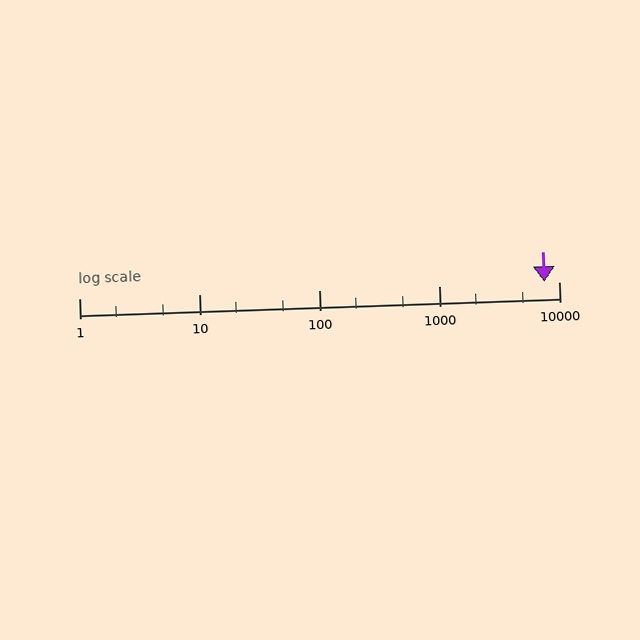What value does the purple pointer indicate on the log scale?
The pointer indicates approximately 7600.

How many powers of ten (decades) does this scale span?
The scale spans 4 decades, from 1 to 10000.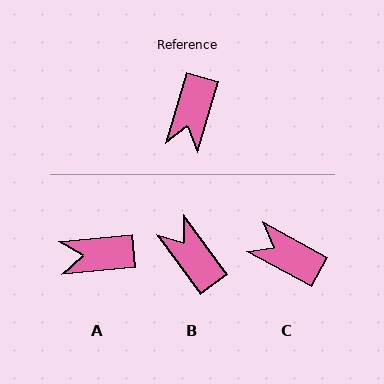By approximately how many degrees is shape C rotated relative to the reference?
Approximately 102 degrees clockwise.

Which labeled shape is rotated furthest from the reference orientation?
B, about 127 degrees away.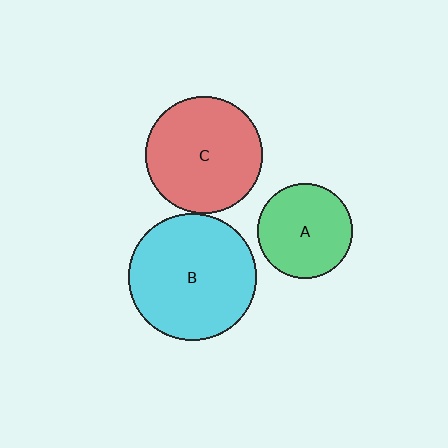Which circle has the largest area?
Circle B (cyan).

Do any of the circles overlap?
No, none of the circles overlap.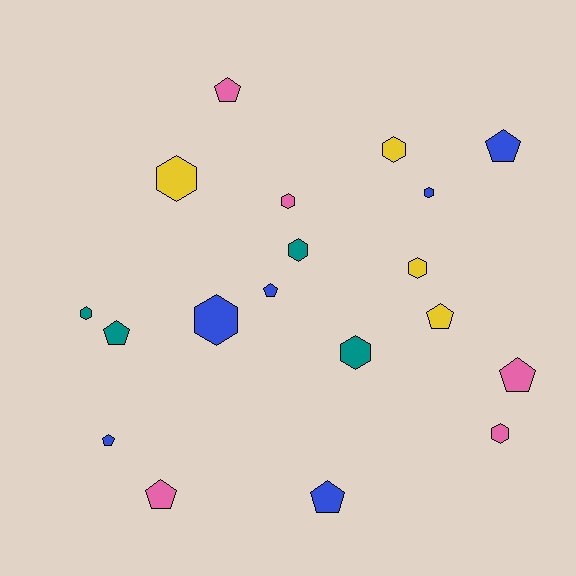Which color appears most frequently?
Blue, with 6 objects.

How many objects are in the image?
There are 19 objects.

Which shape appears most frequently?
Hexagon, with 10 objects.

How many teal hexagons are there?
There are 3 teal hexagons.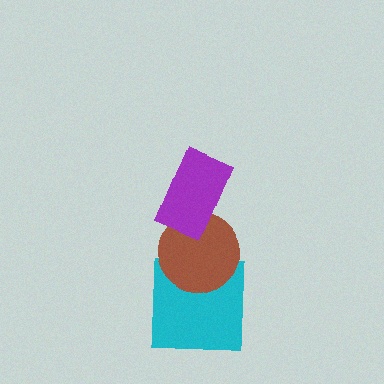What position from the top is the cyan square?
The cyan square is 3rd from the top.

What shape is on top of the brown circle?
The purple rectangle is on top of the brown circle.